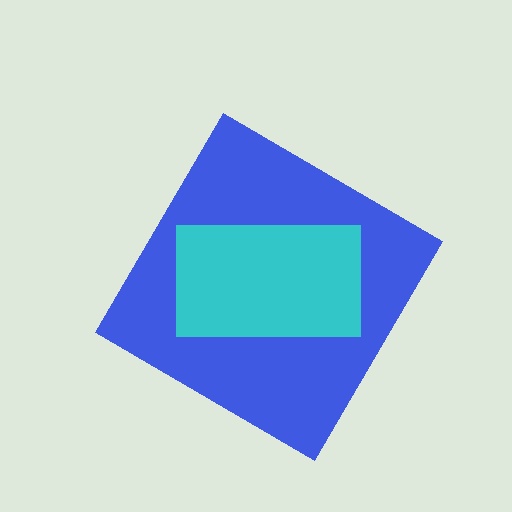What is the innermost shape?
The cyan rectangle.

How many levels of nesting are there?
2.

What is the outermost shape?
The blue diamond.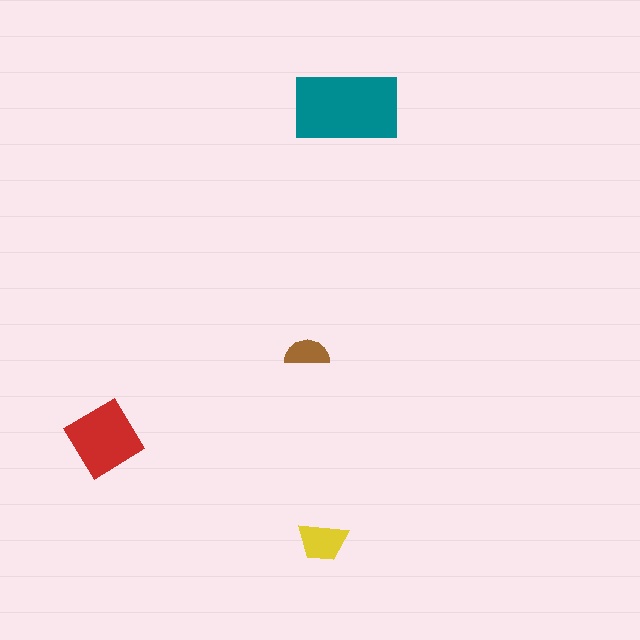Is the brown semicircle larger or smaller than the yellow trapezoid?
Smaller.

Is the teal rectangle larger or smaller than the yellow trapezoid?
Larger.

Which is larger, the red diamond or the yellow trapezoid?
The red diamond.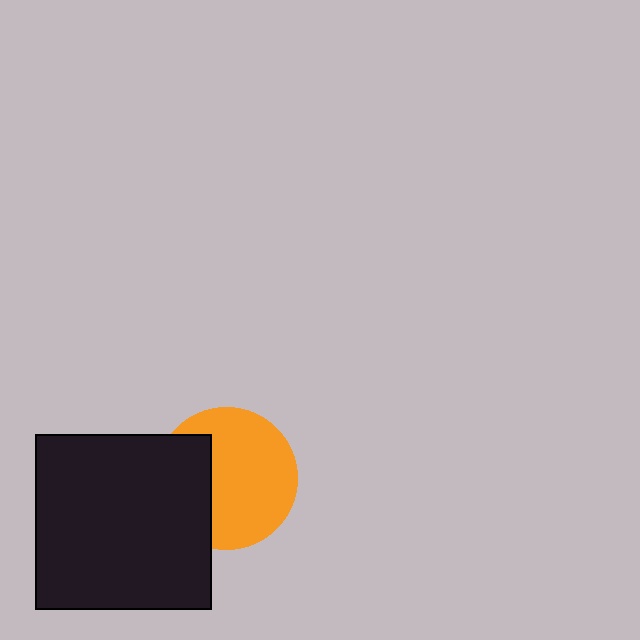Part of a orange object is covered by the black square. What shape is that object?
It is a circle.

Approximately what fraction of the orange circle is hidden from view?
Roughly 33% of the orange circle is hidden behind the black square.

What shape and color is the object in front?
The object in front is a black square.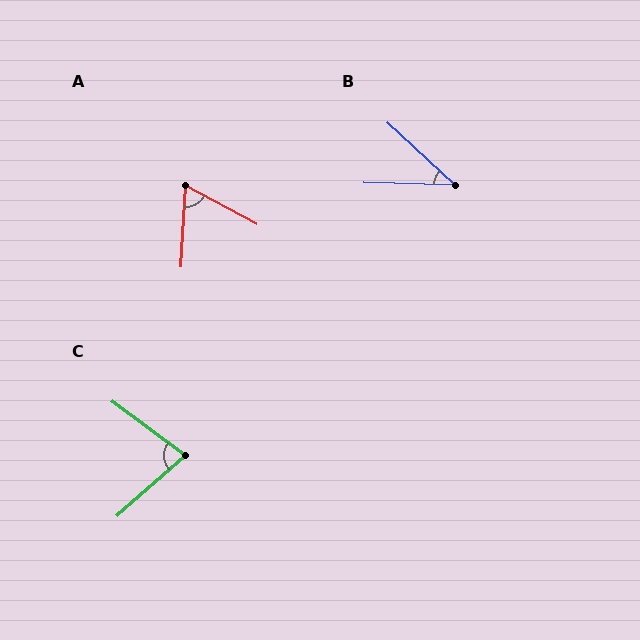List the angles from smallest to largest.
B (41°), A (65°), C (78°).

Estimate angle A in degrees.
Approximately 65 degrees.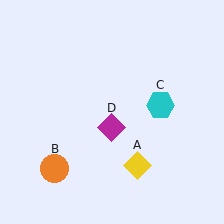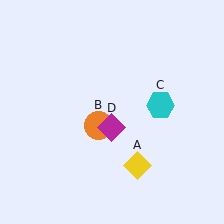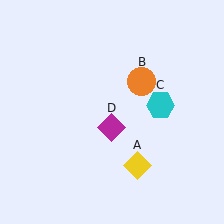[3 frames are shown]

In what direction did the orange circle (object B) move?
The orange circle (object B) moved up and to the right.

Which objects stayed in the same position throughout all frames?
Yellow diamond (object A) and cyan hexagon (object C) and magenta diamond (object D) remained stationary.